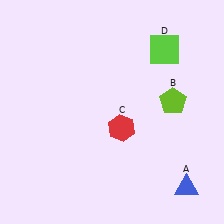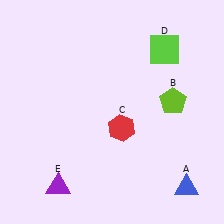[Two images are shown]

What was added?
A purple triangle (E) was added in Image 2.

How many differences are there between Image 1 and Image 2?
There is 1 difference between the two images.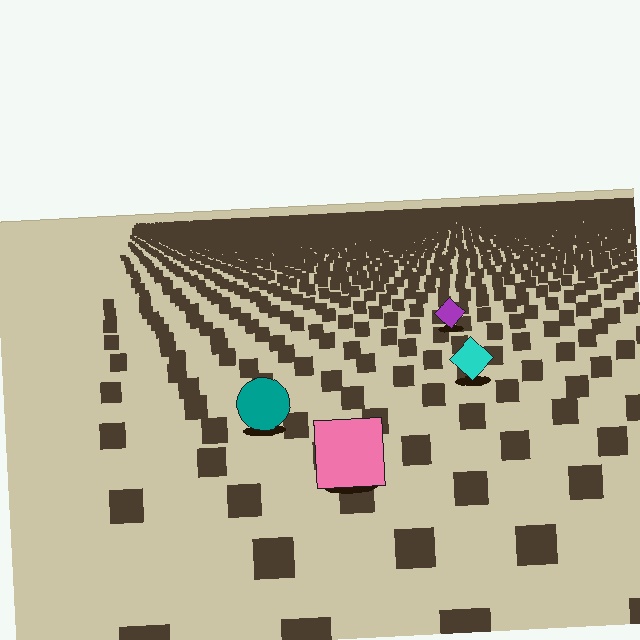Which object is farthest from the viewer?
The purple diamond is farthest from the viewer. It appears smaller and the ground texture around it is denser.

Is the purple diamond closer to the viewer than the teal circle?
No. The teal circle is closer — you can tell from the texture gradient: the ground texture is coarser near it.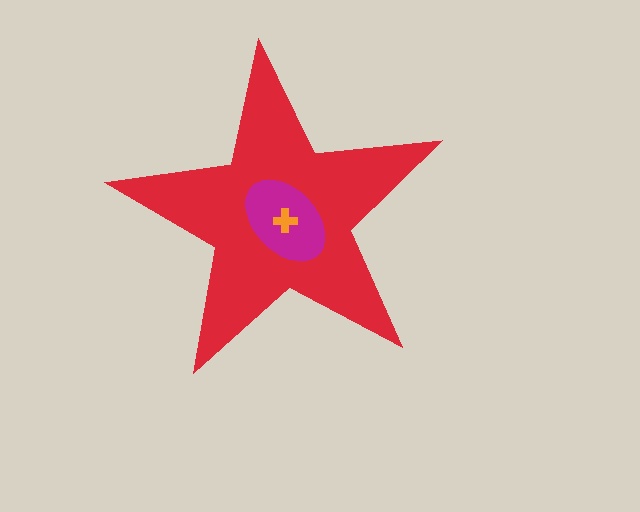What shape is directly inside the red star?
The magenta ellipse.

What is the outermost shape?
The red star.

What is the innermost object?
The orange cross.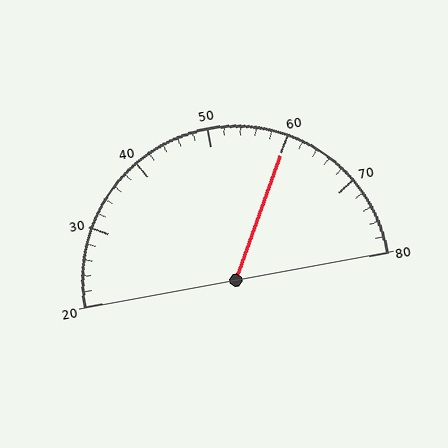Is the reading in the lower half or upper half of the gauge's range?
The reading is in the upper half of the range (20 to 80).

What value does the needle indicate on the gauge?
The needle indicates approximately 60.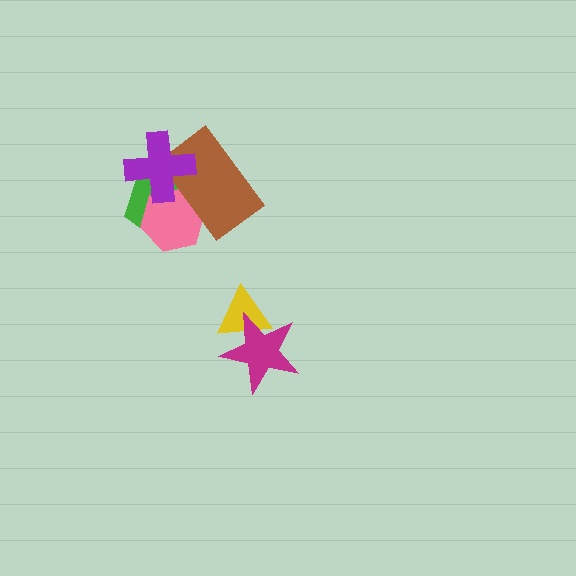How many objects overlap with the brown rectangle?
3 objects overlap with the brown rectangle.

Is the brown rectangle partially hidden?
Yes, it is partially covered by another shape.